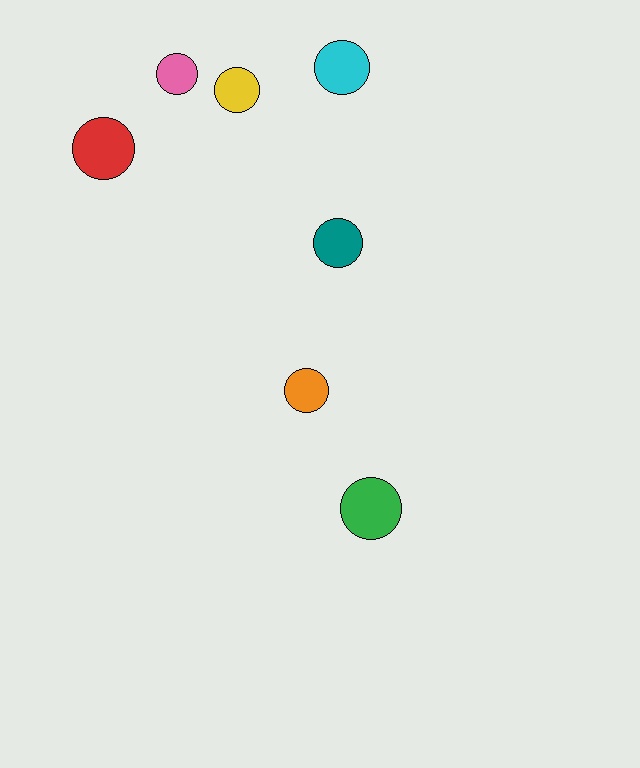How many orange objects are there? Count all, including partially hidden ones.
There is 1 orange object.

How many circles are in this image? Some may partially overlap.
There are 7 circles.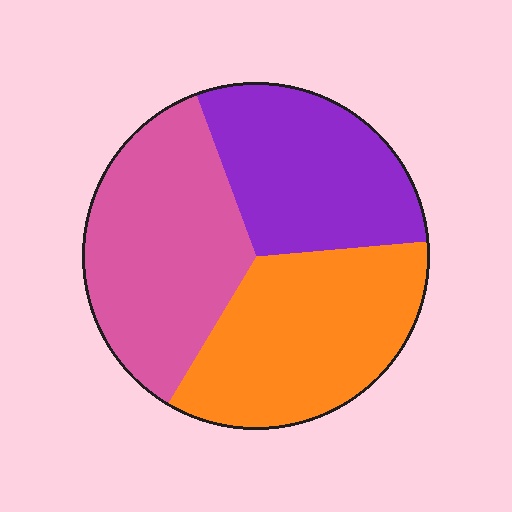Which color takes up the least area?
Purple, at roughly 30%.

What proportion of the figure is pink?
Pink takes up about three eighths (3/8) of the figure.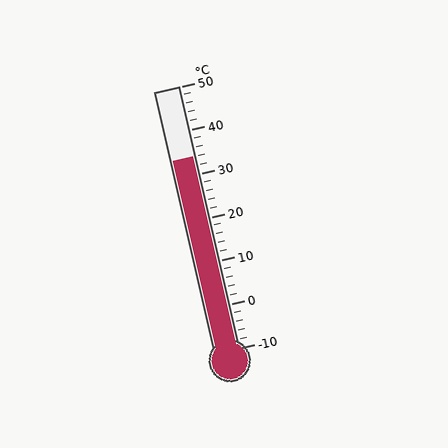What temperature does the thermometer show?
The thermometer shows approximately 34°C.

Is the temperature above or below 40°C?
The temperature is below 40°C.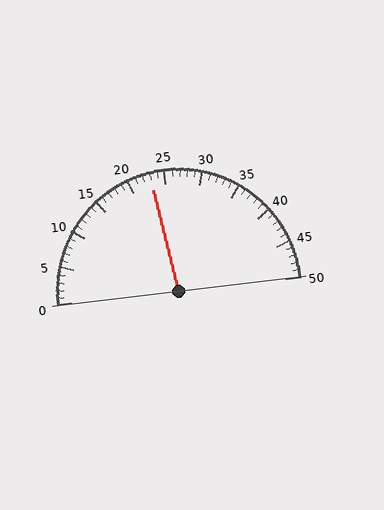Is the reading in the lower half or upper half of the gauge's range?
The reading is in the lower half of the range (0 to 50).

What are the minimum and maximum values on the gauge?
The gauge ranges from 0 to 50.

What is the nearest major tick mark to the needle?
The nearest major tick mark is 25.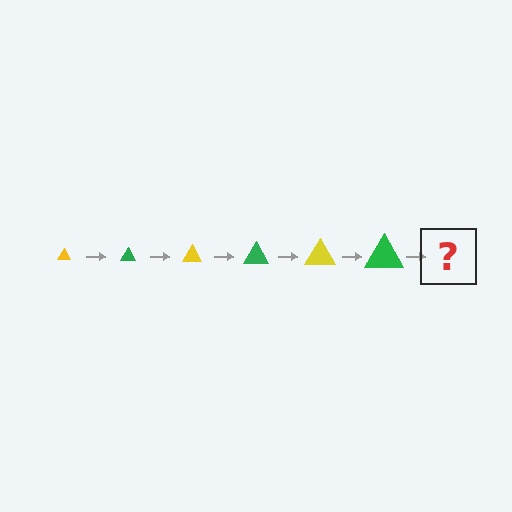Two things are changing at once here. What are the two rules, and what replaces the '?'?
The two rules are that the triangle grows larger each step and the color cycles through yellow and green. The '?' should be a yellow triangle, larger than the previous one.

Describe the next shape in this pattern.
It should be a yellow triangle, larger than the previous one.